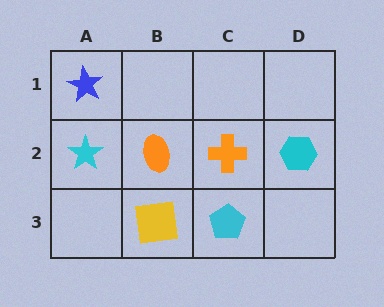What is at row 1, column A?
A blue star.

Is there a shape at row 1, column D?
No, that cell is empty.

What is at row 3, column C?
A cyan pentagon.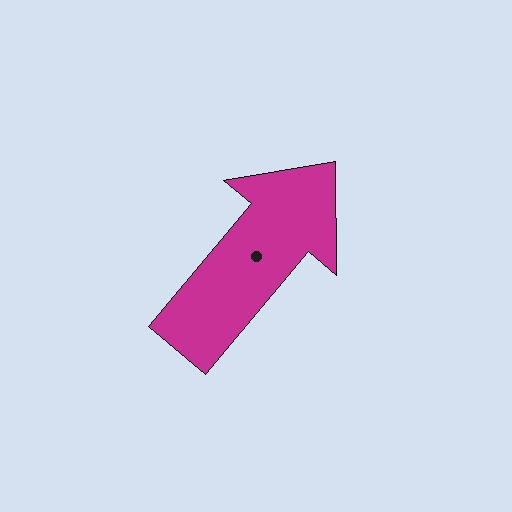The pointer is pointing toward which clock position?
Roughly 1 o'clock.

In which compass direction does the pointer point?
Northeast.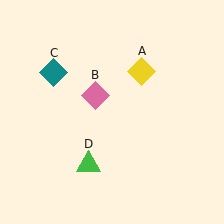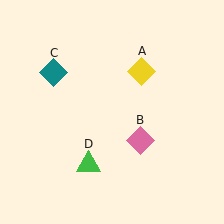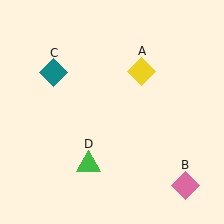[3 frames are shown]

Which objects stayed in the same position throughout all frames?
Yellow diamond (object A) and teal diamond (object C) and green triangle (object D) remained stationary.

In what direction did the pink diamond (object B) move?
The pink diamond (object B) moved down and to the right.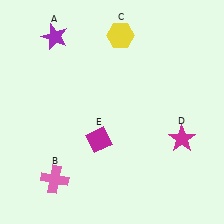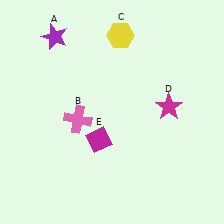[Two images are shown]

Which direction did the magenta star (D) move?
The magenta star (D) moved up.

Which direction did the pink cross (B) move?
The pink cross (B) moved up.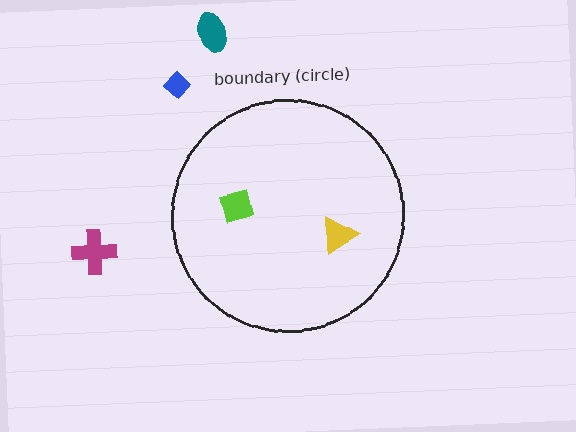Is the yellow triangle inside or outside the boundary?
Inside.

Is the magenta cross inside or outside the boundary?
Outside.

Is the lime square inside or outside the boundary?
Inside.